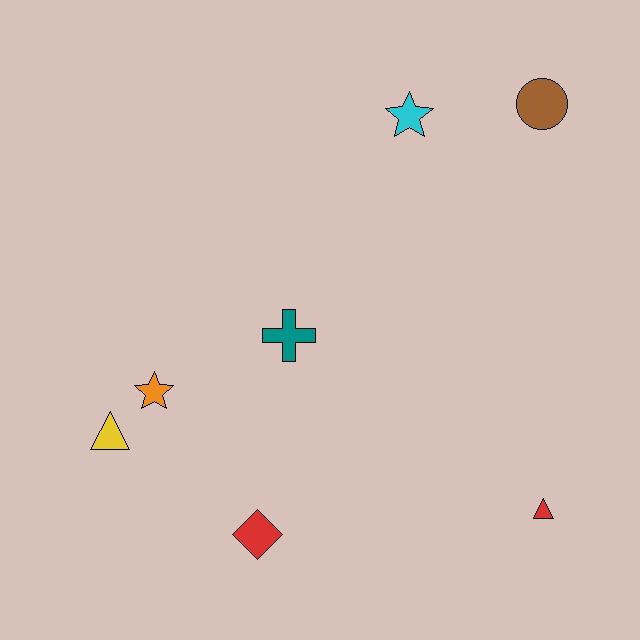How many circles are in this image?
There is 1 circle.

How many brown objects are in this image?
There is 1 brown object.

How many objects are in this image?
There are 7 objects.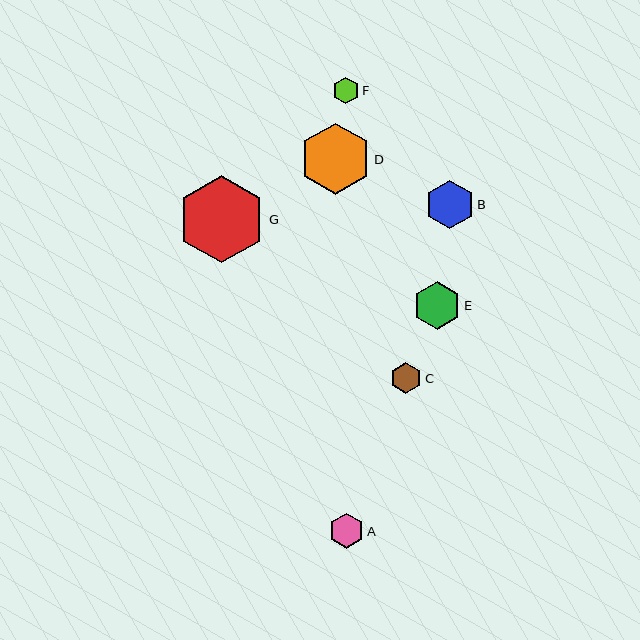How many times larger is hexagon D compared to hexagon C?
Hexagon D is approximately 2.3 times the size of hexagon C.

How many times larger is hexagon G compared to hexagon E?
Hexagon G is approximately 1.8 times the size of hexagon E.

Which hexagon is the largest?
Hexagon G is the largest with a size of approximately 88 pixels.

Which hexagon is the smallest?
Hexagon F is the smallest with a size of approximately 26 pixels.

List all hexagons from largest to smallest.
From largest to smallest: G, D, B, E, A, C, F.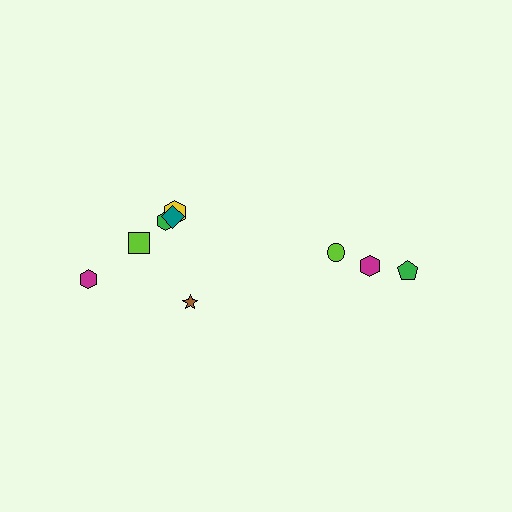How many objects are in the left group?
There are 6 objects.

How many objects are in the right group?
There are 3 objects.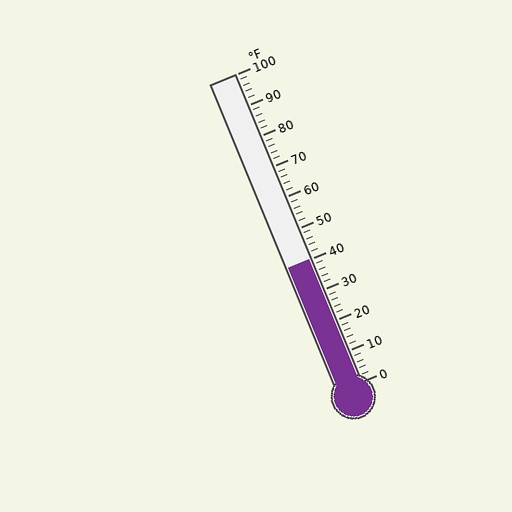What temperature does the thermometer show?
The thermometer shows approximately 40°F.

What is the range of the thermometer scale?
The thermometer scale ranges from 0°F to 100°F.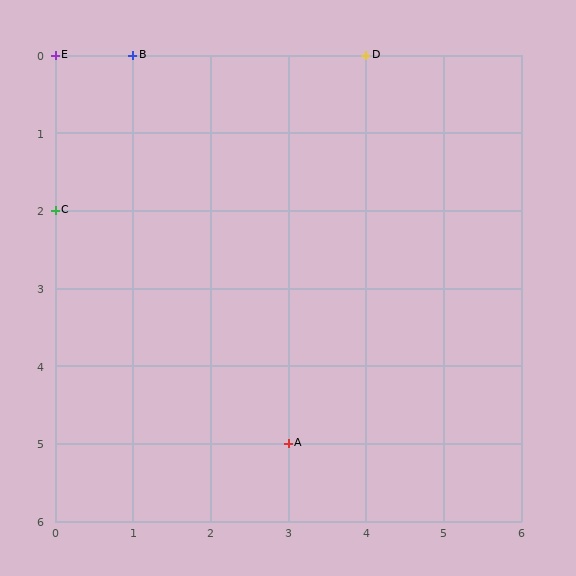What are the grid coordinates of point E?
Point E is at grid coordinates (0, 0).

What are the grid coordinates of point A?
Point A is at grid coordinates (3, 5).